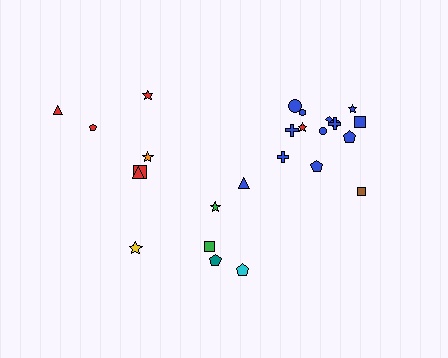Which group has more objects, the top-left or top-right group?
The top-right group.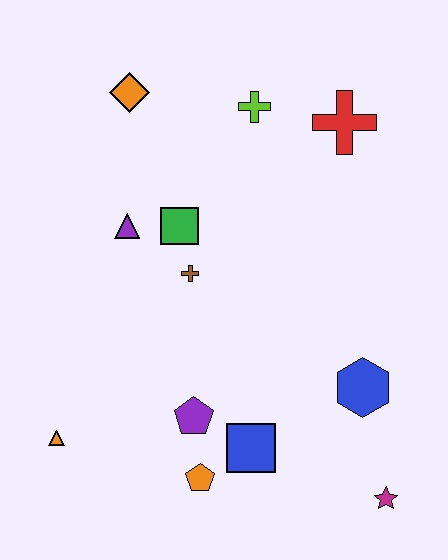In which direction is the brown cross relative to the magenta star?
The brown cross is above the magenta star.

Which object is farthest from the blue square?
The orange diamond is farthest from the blue square.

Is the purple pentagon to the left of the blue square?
Yes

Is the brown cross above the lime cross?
No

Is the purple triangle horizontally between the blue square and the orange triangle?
Yes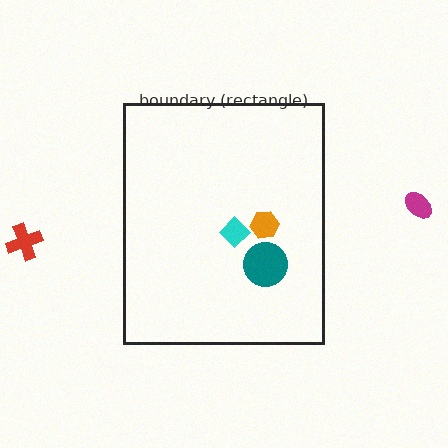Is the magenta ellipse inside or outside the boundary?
Outside.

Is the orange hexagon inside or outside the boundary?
Inside.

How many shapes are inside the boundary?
3 inside, 2 outside.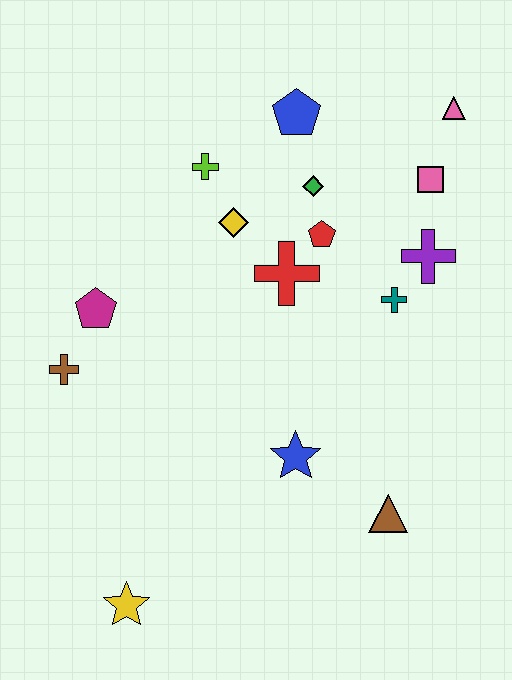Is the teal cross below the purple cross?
Yes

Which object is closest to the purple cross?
The teal cross is closest to the purple cross.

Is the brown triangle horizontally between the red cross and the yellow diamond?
No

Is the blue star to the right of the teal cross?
No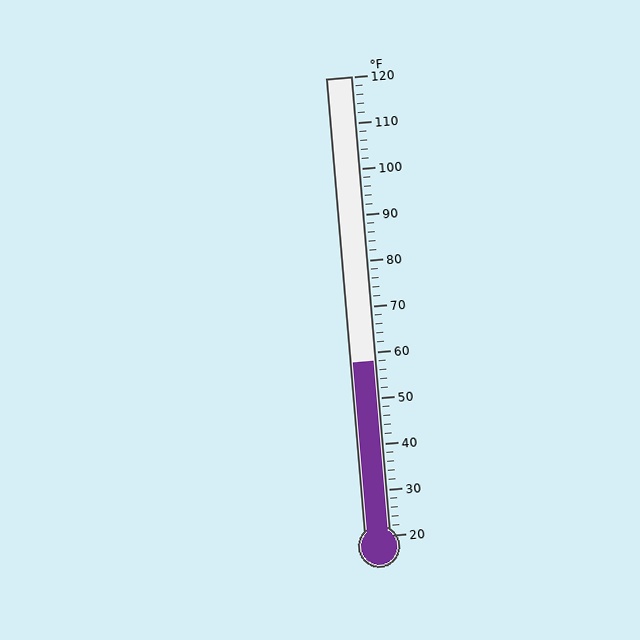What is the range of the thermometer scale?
The thermometer scale ranges from 20°F to 120°F.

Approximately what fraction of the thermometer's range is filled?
The thermometer is filled to approximately 40% of its range.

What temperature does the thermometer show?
The thermometer shows approximately 58°F.